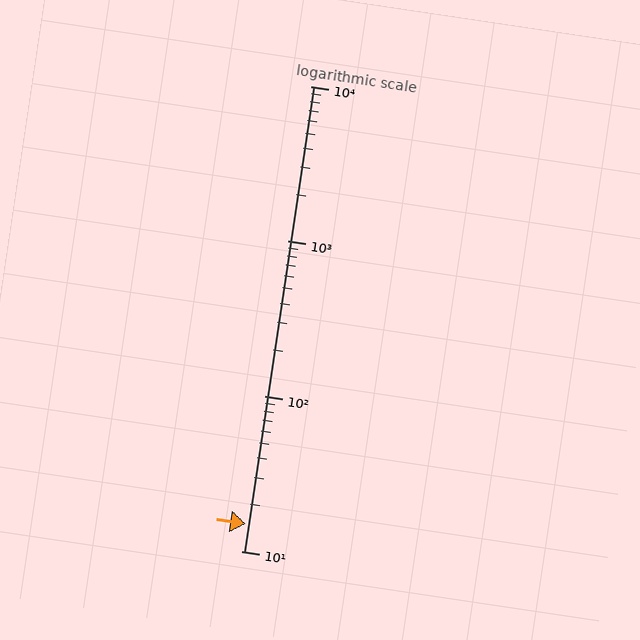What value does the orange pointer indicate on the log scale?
The pointer indicates approximately 15.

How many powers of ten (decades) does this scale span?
The scale spans 3 decades, from 10 to 10000.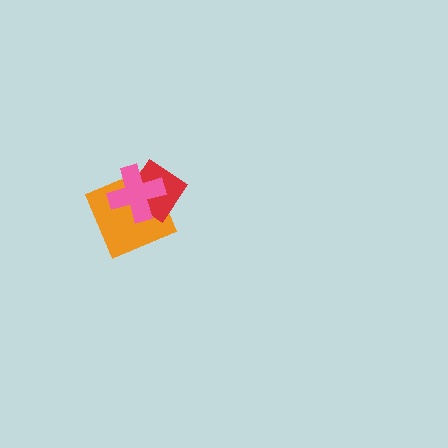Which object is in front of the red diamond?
The pink cross is in front of the red diamond.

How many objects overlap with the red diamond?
2 objects overlap with the red diamond.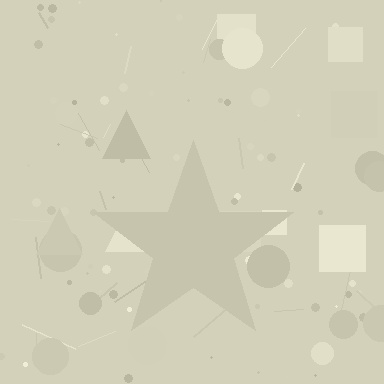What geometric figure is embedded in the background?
A star is embedded in the background.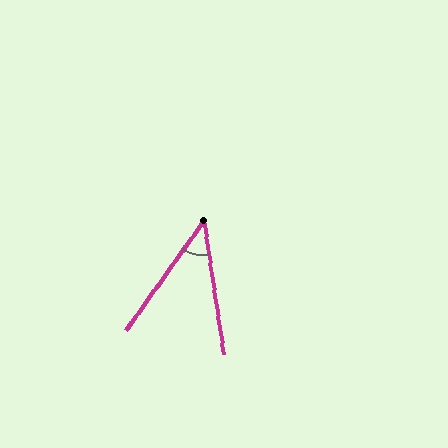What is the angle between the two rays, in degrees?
Approximately 44 degrees.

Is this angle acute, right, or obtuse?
It is acute.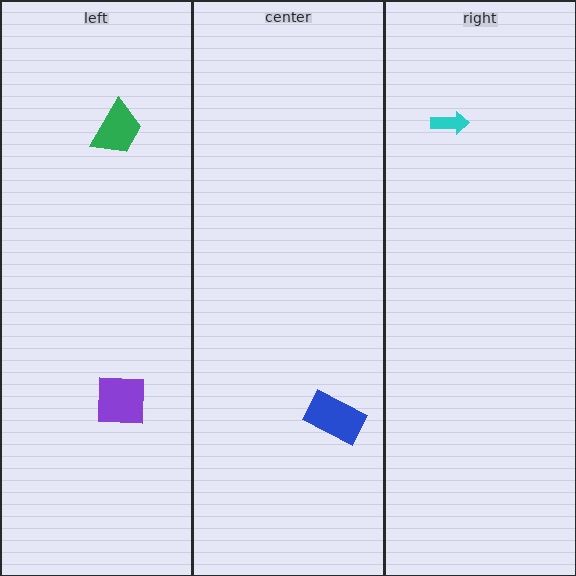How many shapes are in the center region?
1.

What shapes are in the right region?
The cyan arrow.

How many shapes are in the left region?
2.